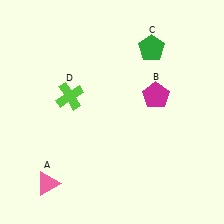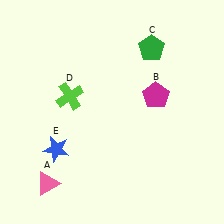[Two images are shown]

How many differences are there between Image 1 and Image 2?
There is 1 difference between the two images.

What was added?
A blue star (E) was added in Image 2.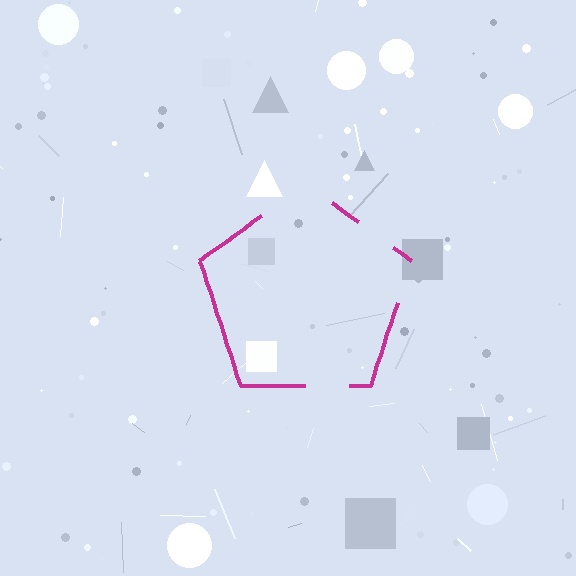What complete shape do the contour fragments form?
The contour fragments form a pentagon.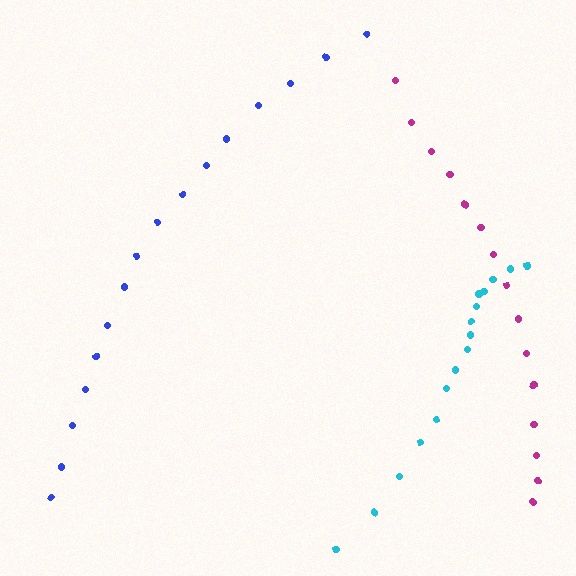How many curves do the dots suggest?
There are 3 distinct paths.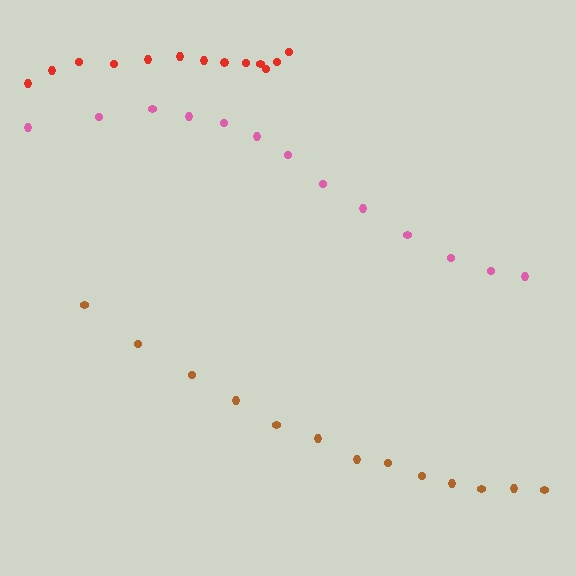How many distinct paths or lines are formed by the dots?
There are 3 distinct paths.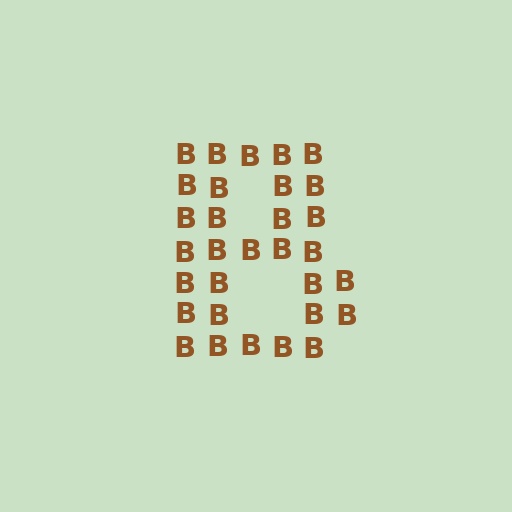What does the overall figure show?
The overall figure shows the letter B.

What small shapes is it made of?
It is made of small letter B's.